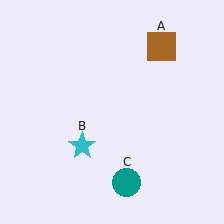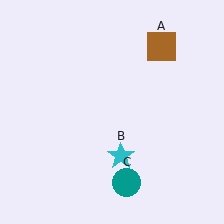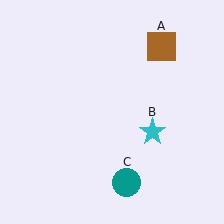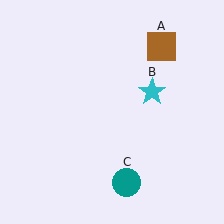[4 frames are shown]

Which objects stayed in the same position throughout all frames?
Brown square (object A) and teal circle (object C) remained stationary.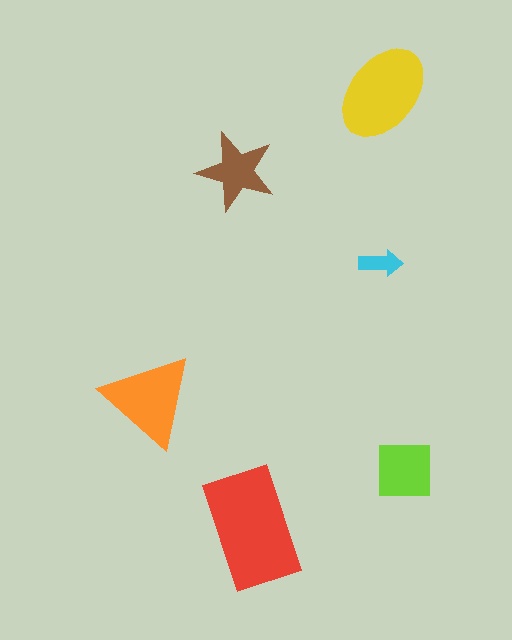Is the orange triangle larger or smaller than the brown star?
Larger.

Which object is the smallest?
The cyan arrow.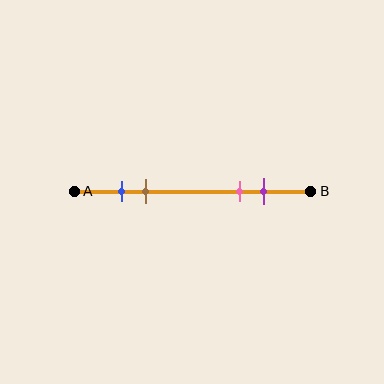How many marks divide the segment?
There are 4 marks dividing the segment.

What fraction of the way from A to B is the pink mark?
The pink mark is approximately 70% (0.7) of the way from A to B.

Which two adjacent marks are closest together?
The blue and brown marks are the closest adjacent pair.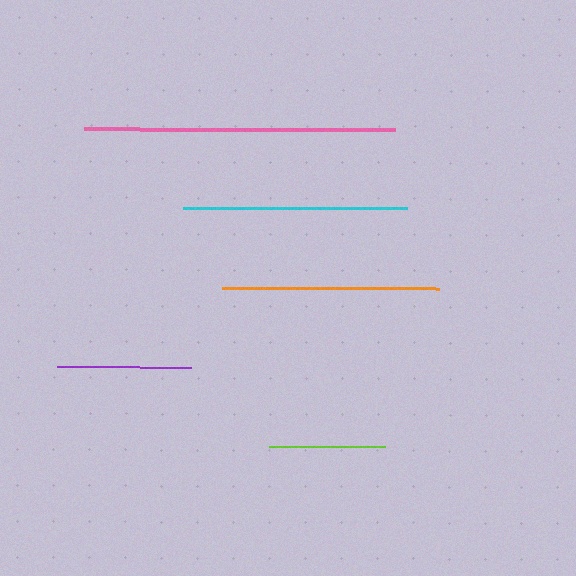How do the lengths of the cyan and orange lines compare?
The cyan and orange lines are approximately the same length.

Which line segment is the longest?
The pink line is the longest at approximately 311 pixels.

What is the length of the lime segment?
The lime segment is approximately 116 pixels long.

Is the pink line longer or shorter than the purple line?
The pink line is longer than the purple line.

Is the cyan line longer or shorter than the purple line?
The cyan line is longer than the purple line.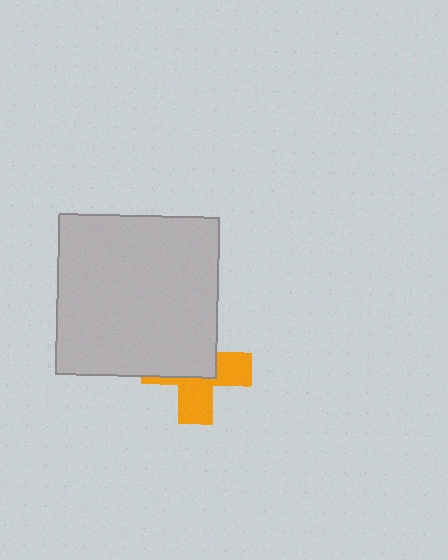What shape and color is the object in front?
The object in front is a light gray square.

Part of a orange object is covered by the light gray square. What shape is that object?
It is a cross.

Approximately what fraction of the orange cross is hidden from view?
Roughly 54% of the orange cross is hidden behind the light gray square.